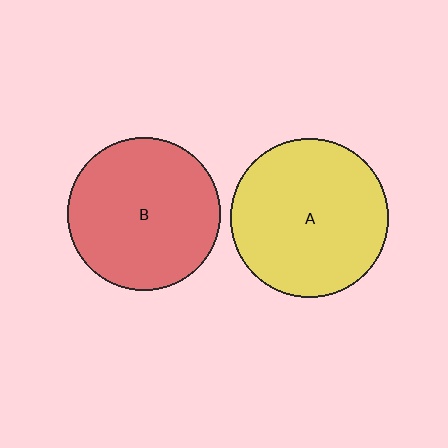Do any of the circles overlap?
No, none of the circles overlap.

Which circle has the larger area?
Circle A (yellow).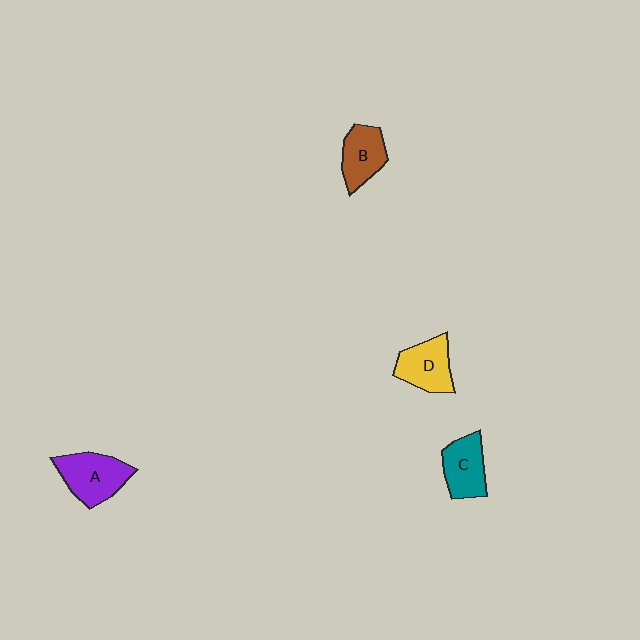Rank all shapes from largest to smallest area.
From largest to smallest: A (purple), D (yellow), C (teal), B (brown).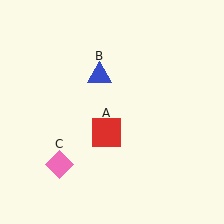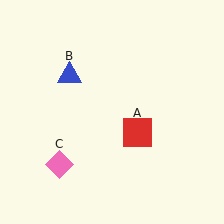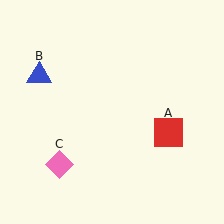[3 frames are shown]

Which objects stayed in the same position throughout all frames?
Pink diamond (object C) remained stationary.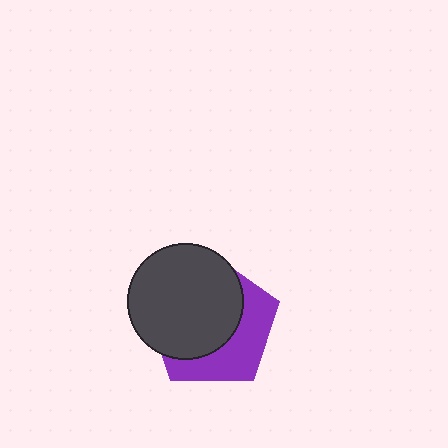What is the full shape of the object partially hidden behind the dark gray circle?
The partially hidden object is a purple pentagon.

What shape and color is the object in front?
The object in front is a dark gray circle.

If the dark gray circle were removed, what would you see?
You would see the complete purple pentagon.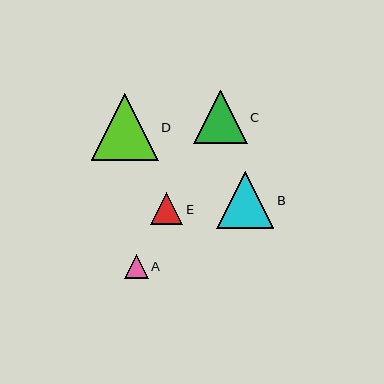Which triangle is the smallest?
Triangle A is the smallest with a size of approximately 24 pixels.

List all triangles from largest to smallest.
From largest to smallest: D, B, C, E, A.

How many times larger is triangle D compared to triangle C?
Triangle D is approximately 1.3 times the size of triangle C.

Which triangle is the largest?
Triangle D is the largest with a size of approximately 67 pixels.